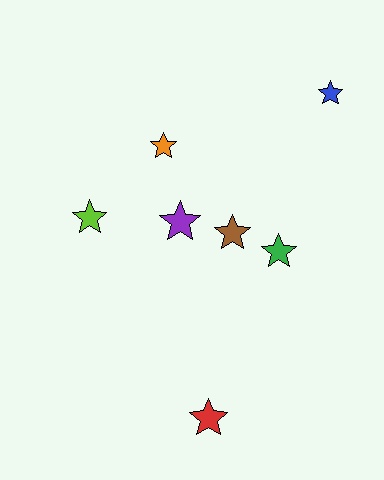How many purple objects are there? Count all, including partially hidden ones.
There is 1 purple object.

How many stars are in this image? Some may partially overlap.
There are 7 stars.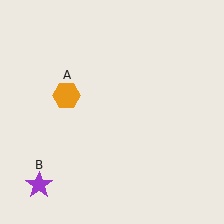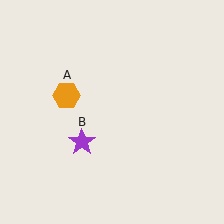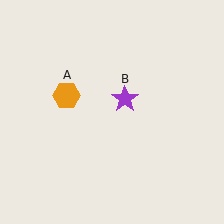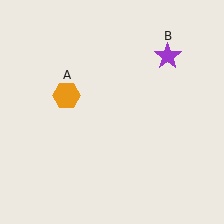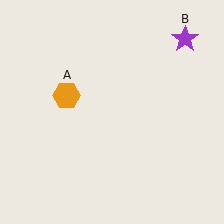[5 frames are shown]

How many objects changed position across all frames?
1 object changed position: purple star (object B).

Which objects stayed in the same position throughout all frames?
Orange hexagon (object A) remained stationary.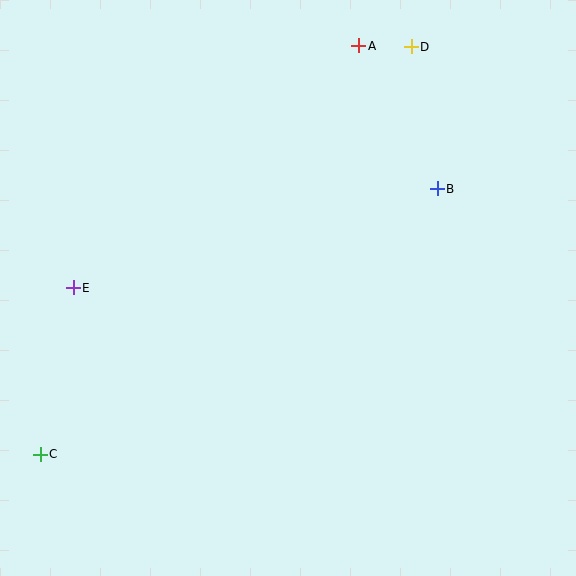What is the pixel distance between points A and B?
The distance between A and B is 163 pixels.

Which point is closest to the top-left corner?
Point E is closest to the top-left corner.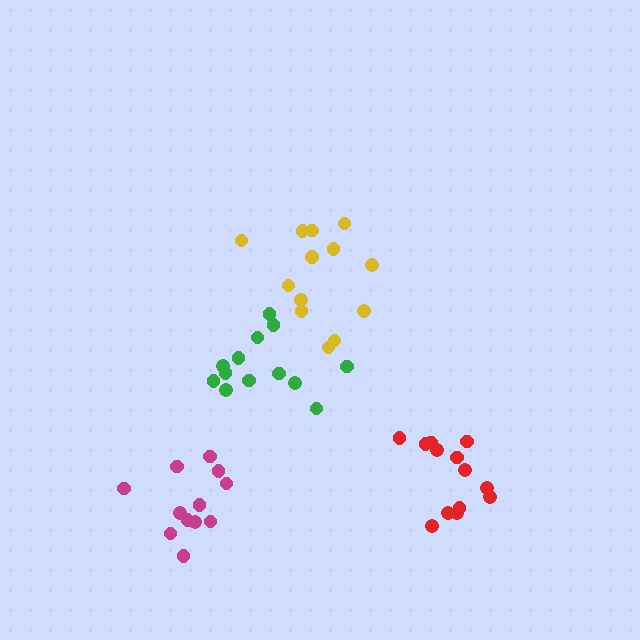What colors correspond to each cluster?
The clusters are colored: yellow, green, magenta, red.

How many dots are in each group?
Group 1: 14 dots, Group 2: 13 dots, Group 3: 12 dots, Group 4: 13 dots (52 total).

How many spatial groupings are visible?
There are 4 spatial groupings.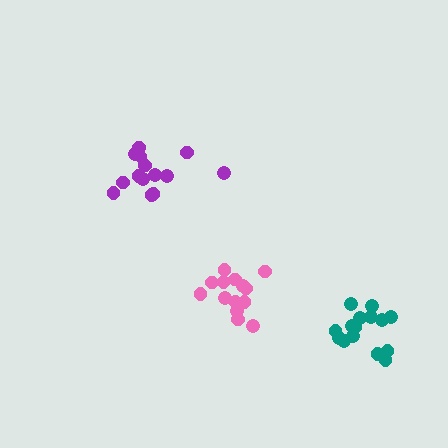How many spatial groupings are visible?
There are 3 spatial groupings.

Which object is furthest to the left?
The purple cluster is leftmost.